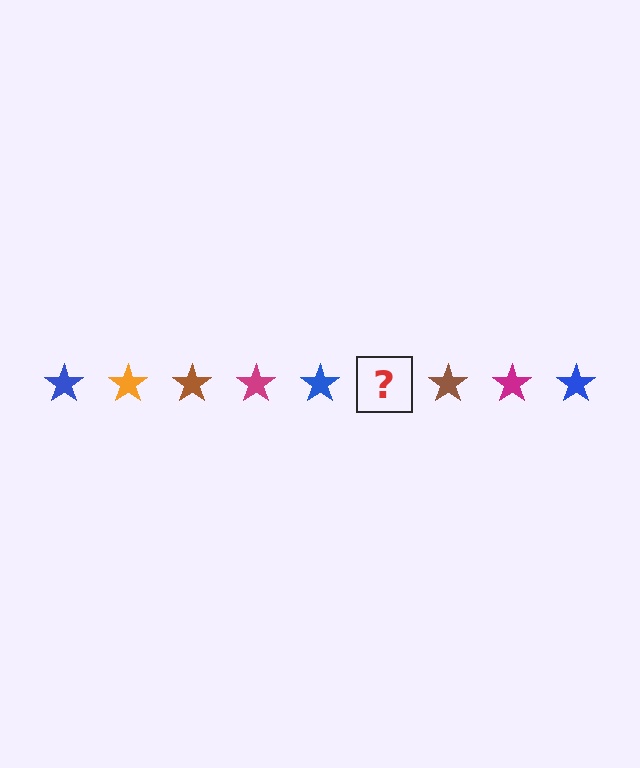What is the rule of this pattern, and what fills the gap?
The rule is that the pattern cycles through blue, orange, brown, magenta stars. The gap should be filled with an orange star.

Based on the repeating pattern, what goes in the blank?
The blank should be an orange star.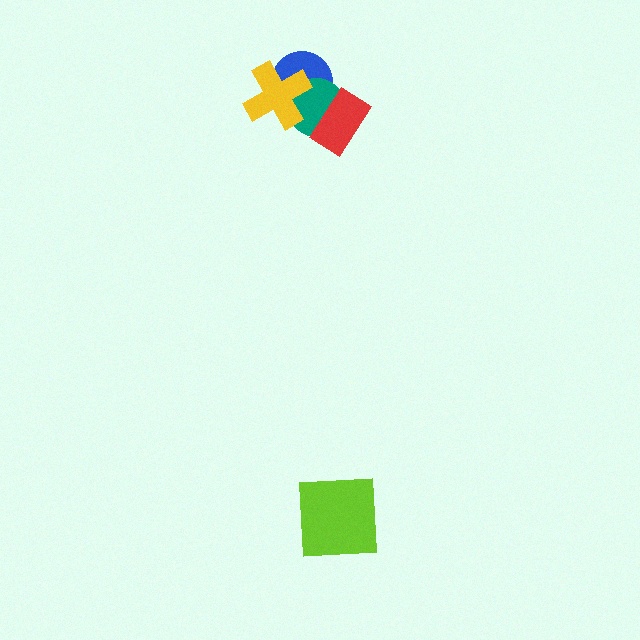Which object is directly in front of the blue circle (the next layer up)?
The teal circle is directly in front of the blue circle.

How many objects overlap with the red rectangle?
1 object overlaps with the red rectangle.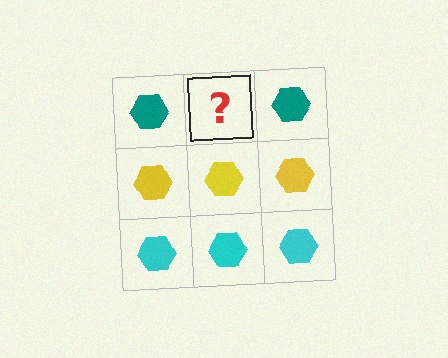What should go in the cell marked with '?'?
The missing cell should contain a teal hexagon.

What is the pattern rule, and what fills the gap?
The rule is that each row has a consistent color. The gap should be filled with a teal hexagon.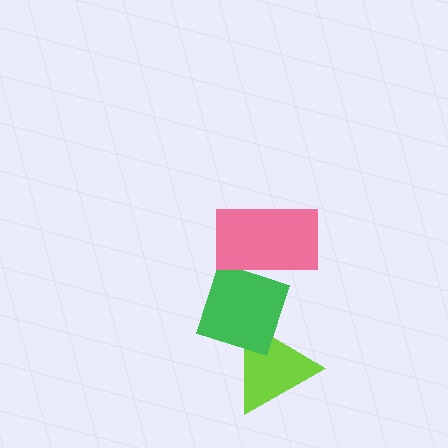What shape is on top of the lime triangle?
The green diamond is on top of the lime triangle.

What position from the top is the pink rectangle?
The pink rectangle is 1st from the top.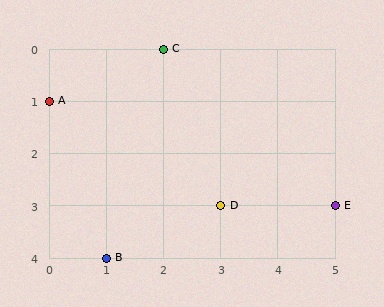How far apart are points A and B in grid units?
Points A and B are 1 column and 3 rows apart (about 3.2 grid units diagonally).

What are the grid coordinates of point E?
Point E is at grid coordinates (5, 3).